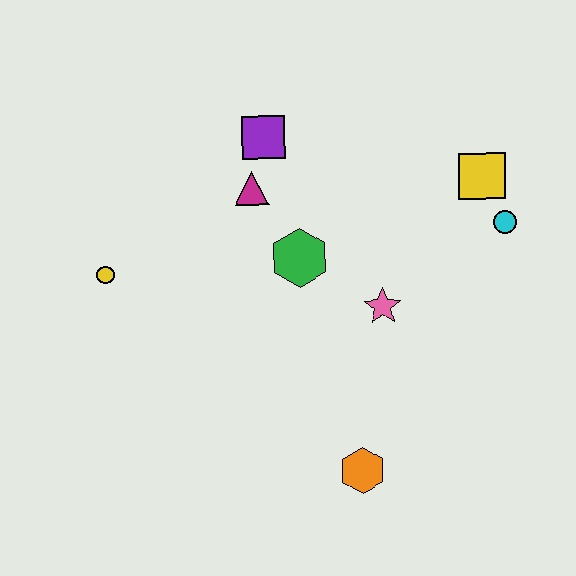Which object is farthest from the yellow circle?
The cyan circle is farthest from the yellow circle.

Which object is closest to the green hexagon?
The magenta triangle is closest to the green hexagon.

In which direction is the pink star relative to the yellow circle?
The pink star is to the right of the yellow circle.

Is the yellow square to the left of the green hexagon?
No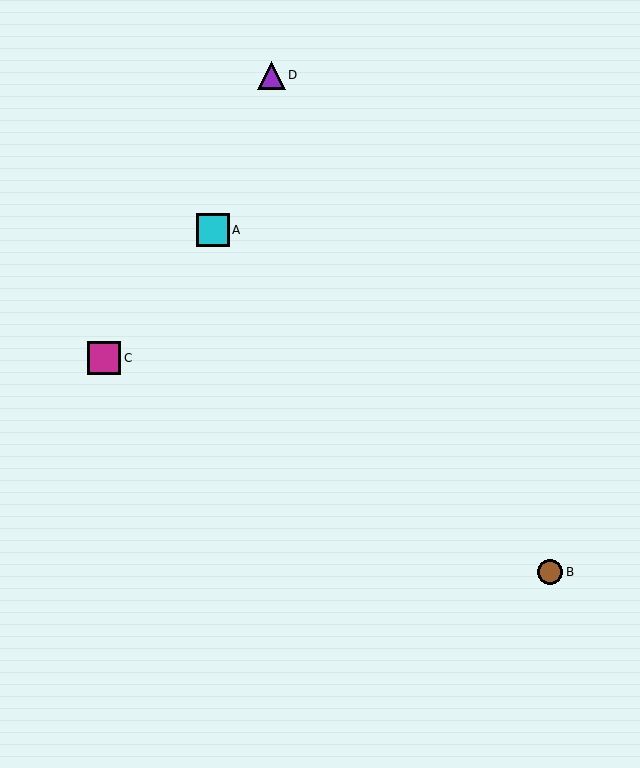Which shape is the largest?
The magenta square (labeled C) is the largest.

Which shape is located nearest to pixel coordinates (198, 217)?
The cyan square (labeled A) at (213, 230) is nearest to that location.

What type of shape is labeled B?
Shape B is a brown circle.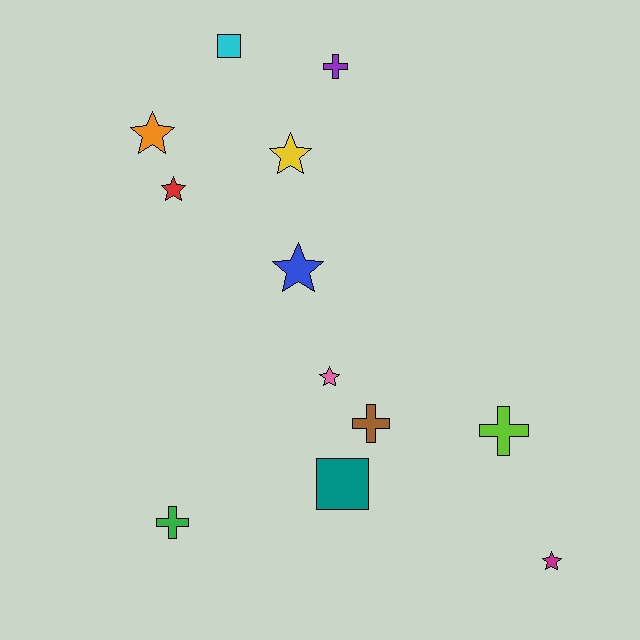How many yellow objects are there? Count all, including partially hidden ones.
There is 1 yellow object.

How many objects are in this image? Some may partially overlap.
There are 12 objects.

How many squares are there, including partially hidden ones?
There are 2 squares.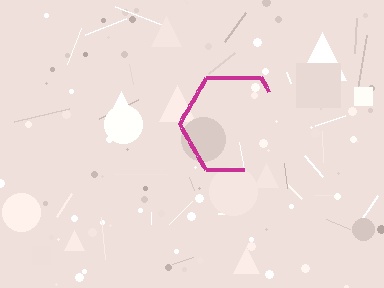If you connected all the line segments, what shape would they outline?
They would outline a hexagon.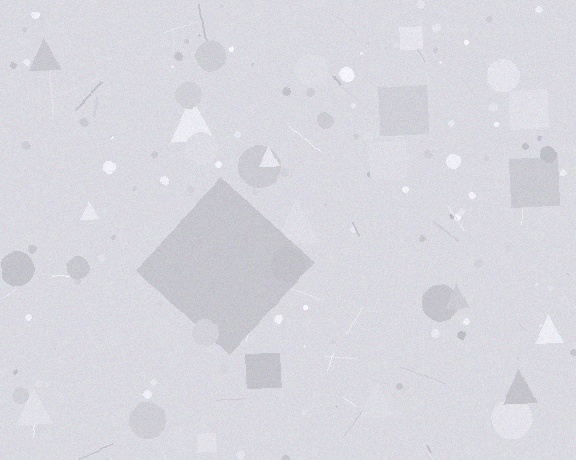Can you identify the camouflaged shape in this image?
The camouflaged shape is a diamond.